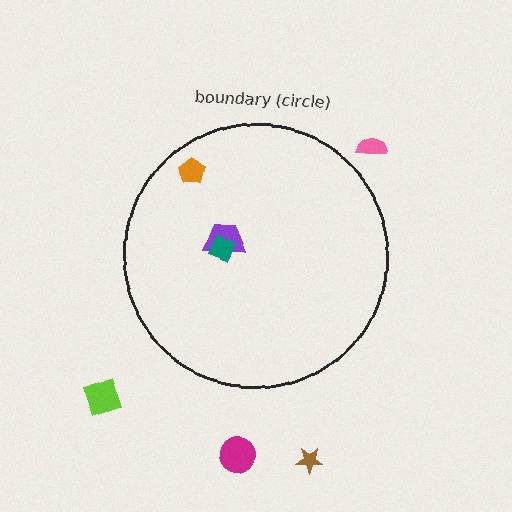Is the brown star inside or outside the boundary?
Outside.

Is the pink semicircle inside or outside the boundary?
Outside.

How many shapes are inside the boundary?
3 inside, 4 outside.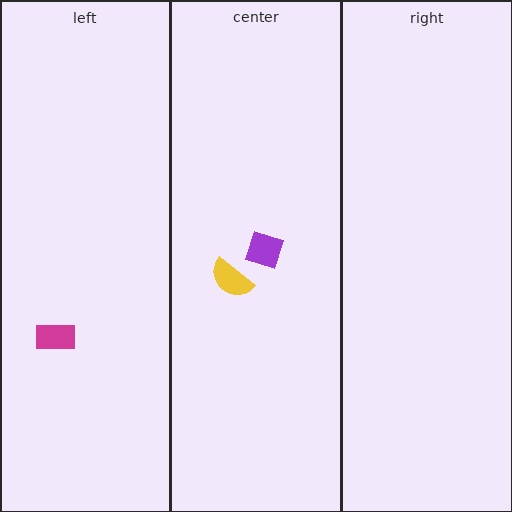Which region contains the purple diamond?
The center region.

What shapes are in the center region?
The yellow semicircle, the purple diamond.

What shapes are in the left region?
The magenta rectangle.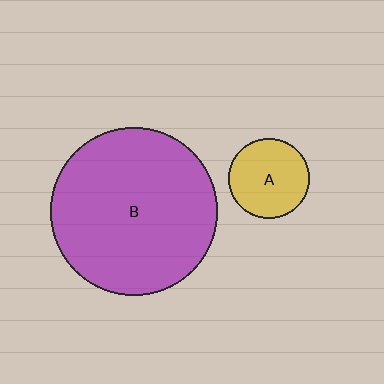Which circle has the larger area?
Circle B (purple).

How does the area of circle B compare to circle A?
Approximately 4.3 times.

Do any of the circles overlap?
No, none of the circles overlap.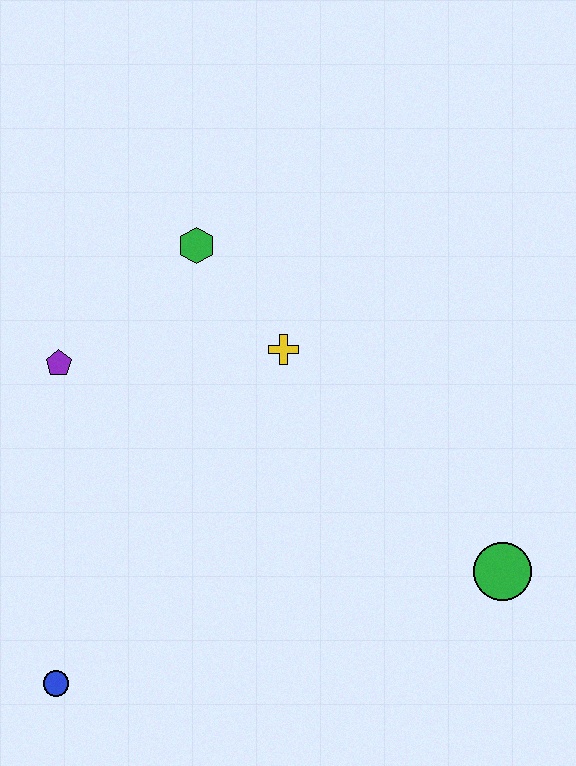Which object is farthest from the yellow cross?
The blue circle is farthest from the yellow cross.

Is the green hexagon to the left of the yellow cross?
Yes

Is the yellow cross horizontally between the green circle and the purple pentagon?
Yes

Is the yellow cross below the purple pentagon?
No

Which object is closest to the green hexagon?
The yellow cross is closest to the green hexagon.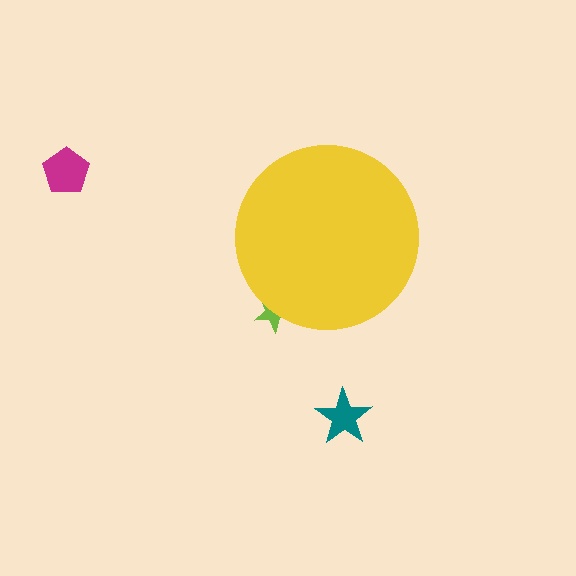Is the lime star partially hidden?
Yes, the lime star is partially hidden behind the yellow circle.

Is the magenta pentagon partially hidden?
No, the magenta pentagon is fully visible.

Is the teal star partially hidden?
No, the teal star is fully visible.